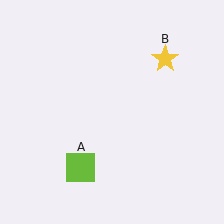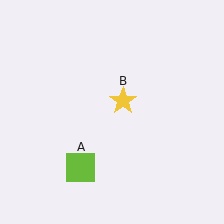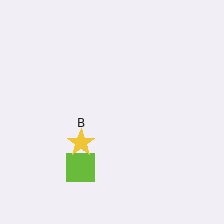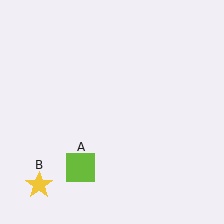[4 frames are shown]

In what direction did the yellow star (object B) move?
The yellow star (object B) moved down and to the left.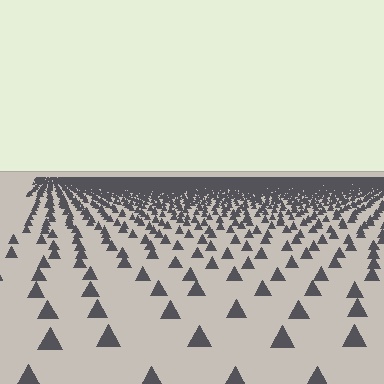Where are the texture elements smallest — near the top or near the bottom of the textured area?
Near the top.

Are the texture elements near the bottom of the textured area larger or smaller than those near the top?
Larger. Near the bottom, elements are closer to the viewer and appear at a bigger on-screen size.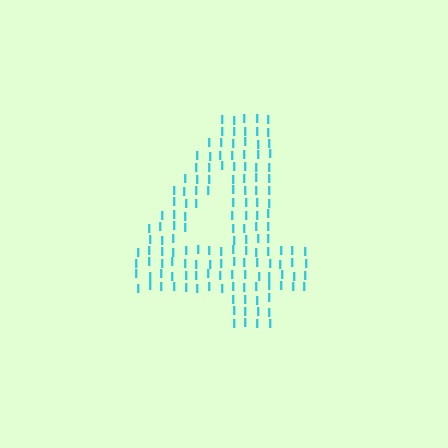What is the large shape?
The large shape is the digit 4.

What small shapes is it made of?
It is made of small letter I's.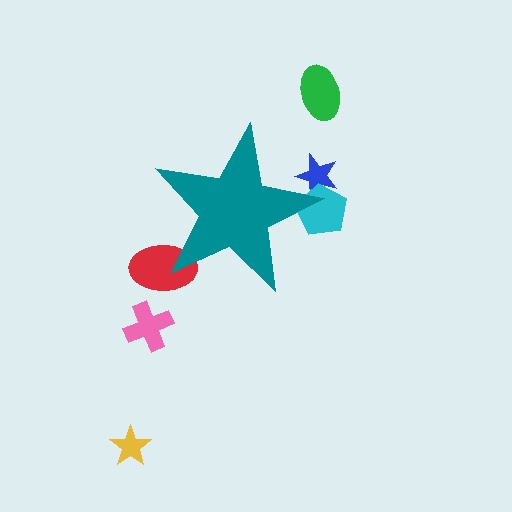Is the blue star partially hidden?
Yes, the blue star is partially hidden behind the teal star.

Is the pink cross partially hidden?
No, the pink cross is fully visible.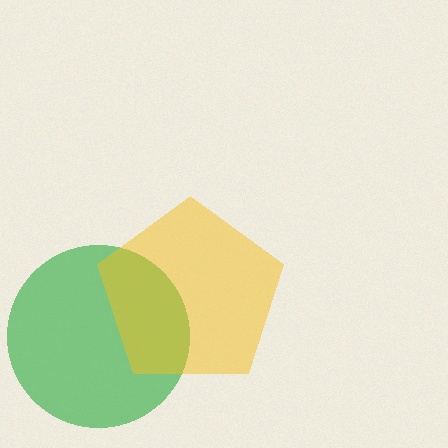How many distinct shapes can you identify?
There are 2 distinct shapes: a green circle, a yellow pentagon.